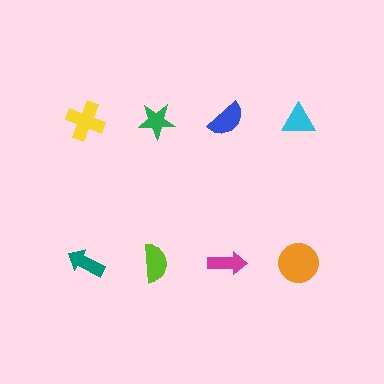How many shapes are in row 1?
4 shapes.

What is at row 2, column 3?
A magenta arrow.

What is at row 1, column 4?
A cyan triangle.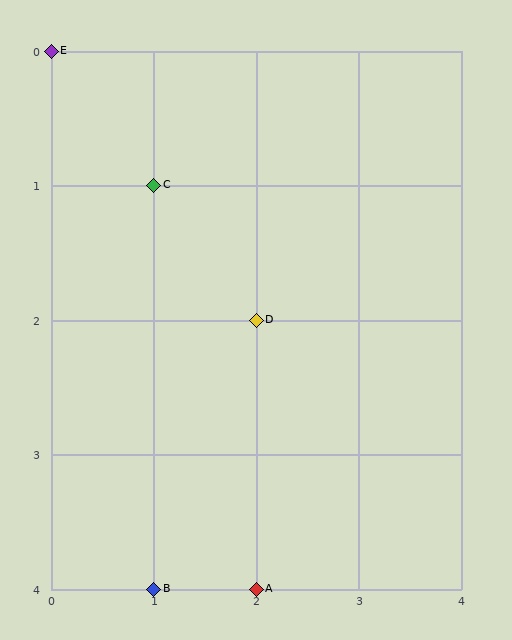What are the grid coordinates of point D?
Point D is at grid coordinates (2, 2).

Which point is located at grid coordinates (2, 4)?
Point A is at (2, 4).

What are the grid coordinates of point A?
Point A is at grid coordinates (2, 4).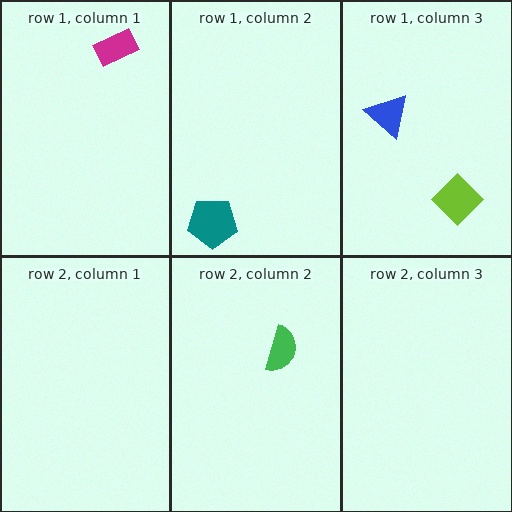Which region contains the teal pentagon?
The row 1, column 2 region.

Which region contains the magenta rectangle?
The row 1, column 1 region.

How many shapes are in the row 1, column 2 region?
1.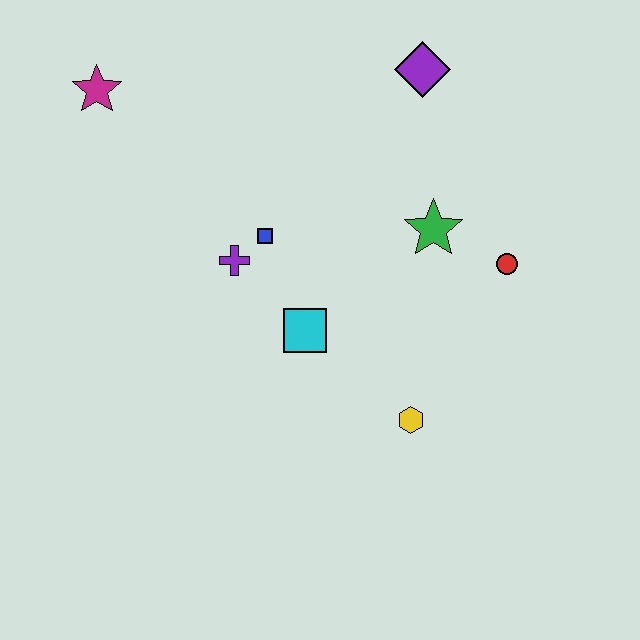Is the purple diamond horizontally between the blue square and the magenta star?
No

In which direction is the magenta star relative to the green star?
The magenta star is to the left of the green star.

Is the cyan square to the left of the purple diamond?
Yes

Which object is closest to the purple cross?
The blue square is closest to the purple cross.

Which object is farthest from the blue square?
The red circle is farthest from the blue square.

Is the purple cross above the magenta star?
No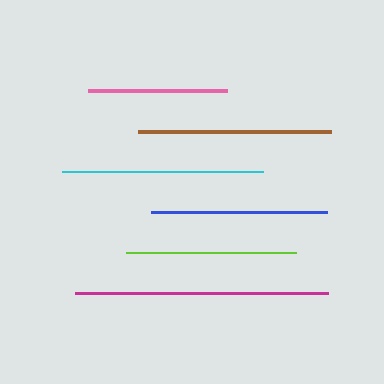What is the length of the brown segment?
The brown segment is approximately 193 pixels long.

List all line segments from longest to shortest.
From longest to shortest: magenta, cyan, brown, blue, lime, pink.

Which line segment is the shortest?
The pink line is the shortest at approximately 139 pixels.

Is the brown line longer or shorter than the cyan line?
The cyan line is longer than the brown line.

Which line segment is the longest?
The magenta line is the longest at approximately 253 pixels.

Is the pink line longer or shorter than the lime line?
The lime line is longer than the pink line.